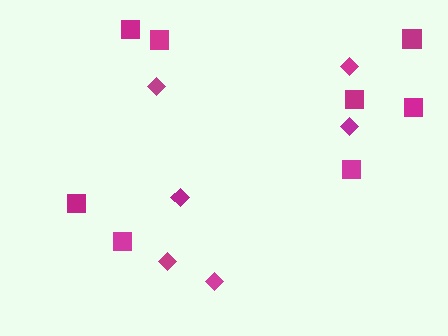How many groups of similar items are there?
There are 2 groups: one group of squares (8) and one group of diamonds (6).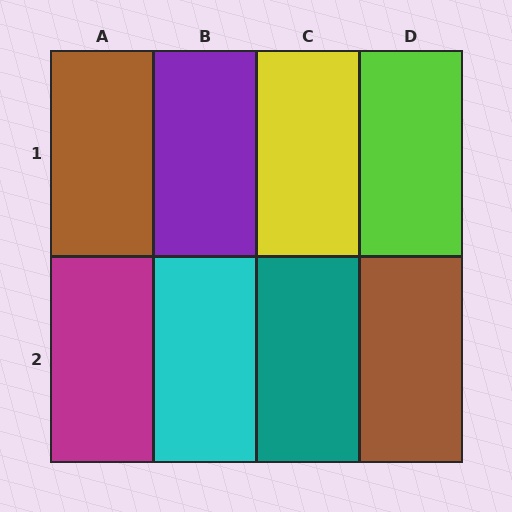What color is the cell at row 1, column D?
Lime.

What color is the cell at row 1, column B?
Purple.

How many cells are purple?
1 cell is purple.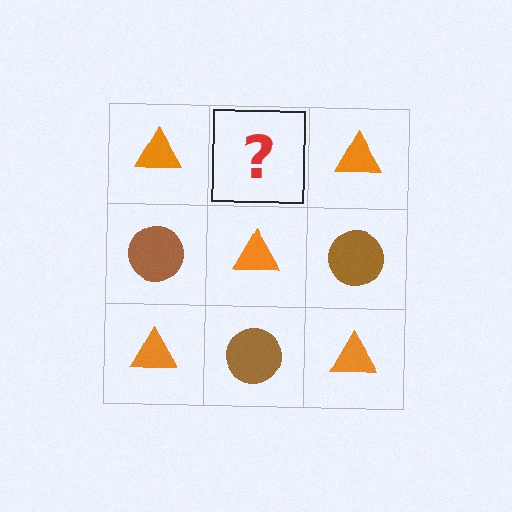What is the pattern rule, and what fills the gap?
The rule is that it alternates orange triangle and brown circle in a checkerboard pattern. The gap should be filled with a brown circle.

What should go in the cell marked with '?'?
The missing cell should contain a brown circle.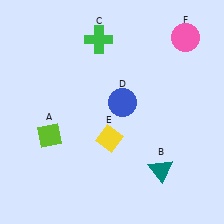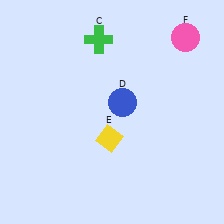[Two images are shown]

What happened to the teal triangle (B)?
The teal triangle (B) was removed in Image 2. It was in the bottom-right area of Image 1.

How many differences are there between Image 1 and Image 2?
There are 2 differences between the two images.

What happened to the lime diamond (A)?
The lime diamond (A) was removed in Image 2. It was in the bottom-left area of Image 1.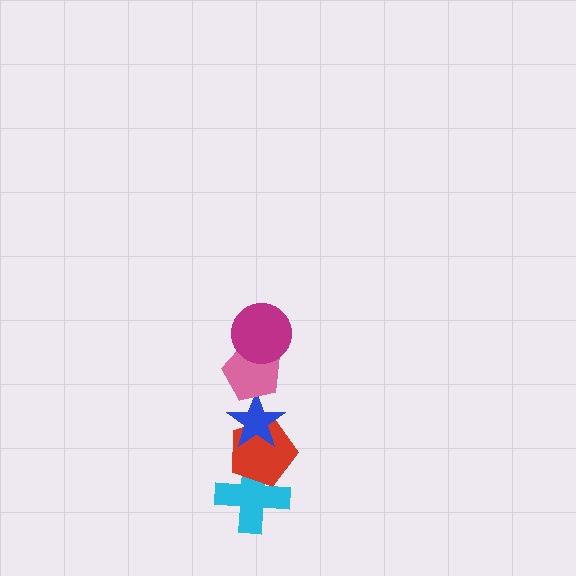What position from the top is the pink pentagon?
The pink pentagon is 2nd from the top.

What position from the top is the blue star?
The blue star is 3rd from the top.